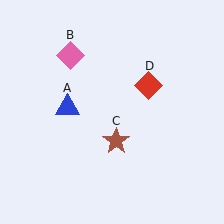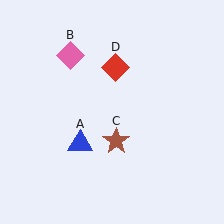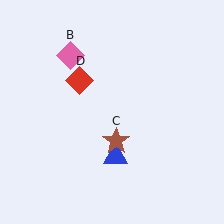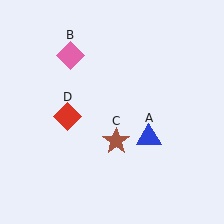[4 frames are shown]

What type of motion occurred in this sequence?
The blue triangle (object A), red diamond (object D) rotated counterclockwise around the center of the scene.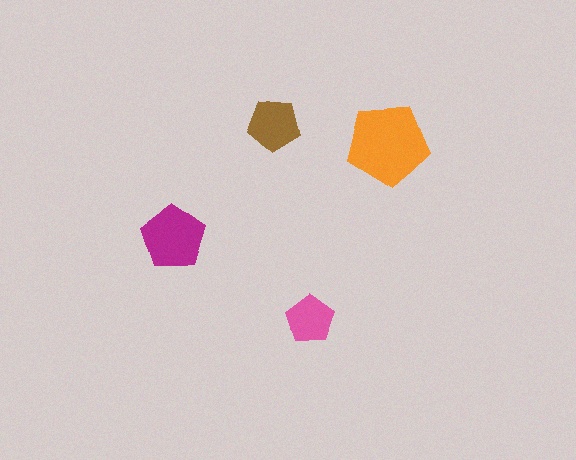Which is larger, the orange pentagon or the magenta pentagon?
The orange one.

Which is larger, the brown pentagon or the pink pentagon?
The brown one.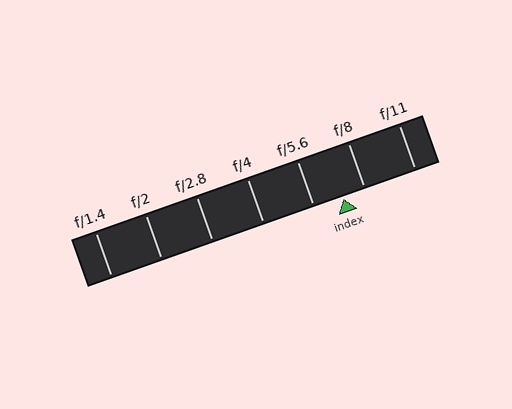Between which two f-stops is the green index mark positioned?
The index mark is between f/5.6 and f/8.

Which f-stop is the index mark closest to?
The index mark is closest to f/8.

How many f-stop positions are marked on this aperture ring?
There are 7 f-stop positions marked.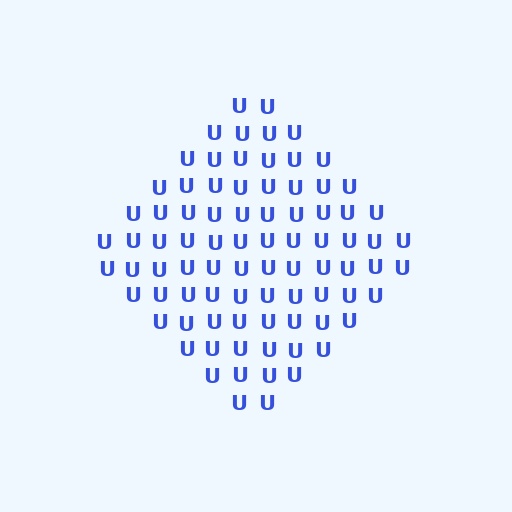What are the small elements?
The small elements are letter U's.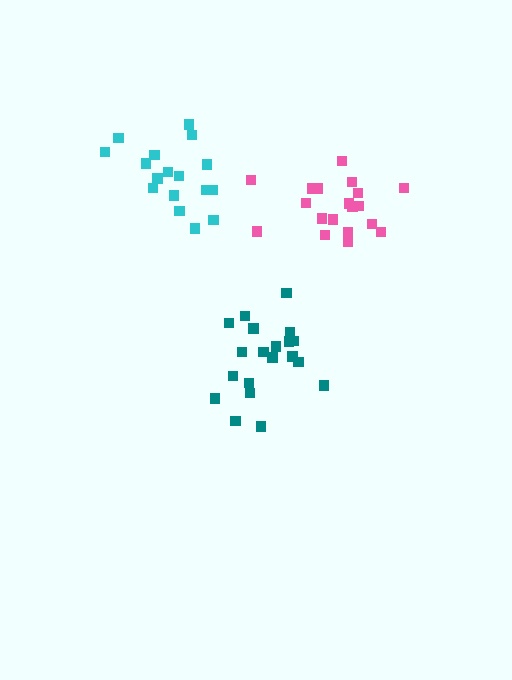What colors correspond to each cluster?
The clusters are colored: pink, cyan, teal.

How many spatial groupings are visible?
There are 3 spatial groupings.